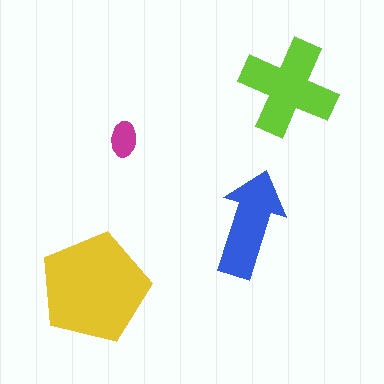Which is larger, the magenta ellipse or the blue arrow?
The blue arrow.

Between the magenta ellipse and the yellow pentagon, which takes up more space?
The yellow pentagon.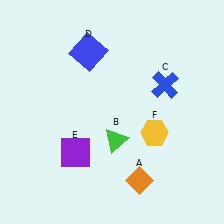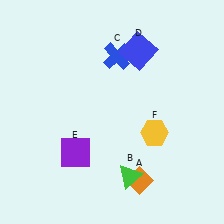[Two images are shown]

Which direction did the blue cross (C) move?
The blue cross (C) moved left.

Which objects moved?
The objects that moved are: the green triangle (B), the blue cross (C), the blue square (D).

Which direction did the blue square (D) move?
The blue square (D) moved right.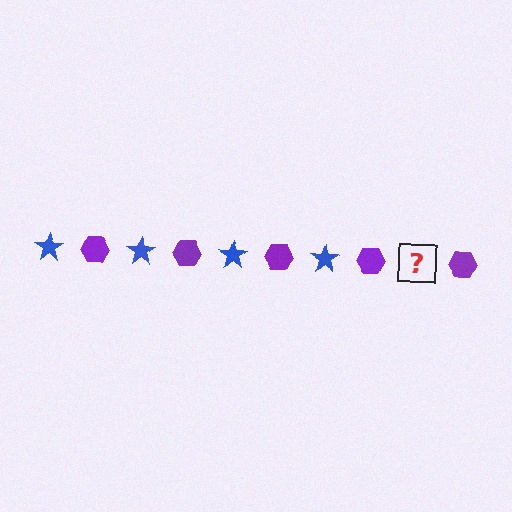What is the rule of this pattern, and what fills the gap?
The rule is that the pattern alternates between blue star and purple hexagon. The gap should be filled with a blue star.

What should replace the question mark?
The question mark should be replaced with a blue star.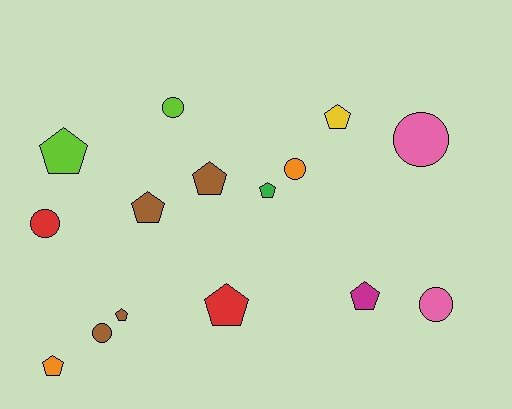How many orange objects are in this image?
There are 2 orange objects.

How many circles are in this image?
There are 6 circles.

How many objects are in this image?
There are 15 objects.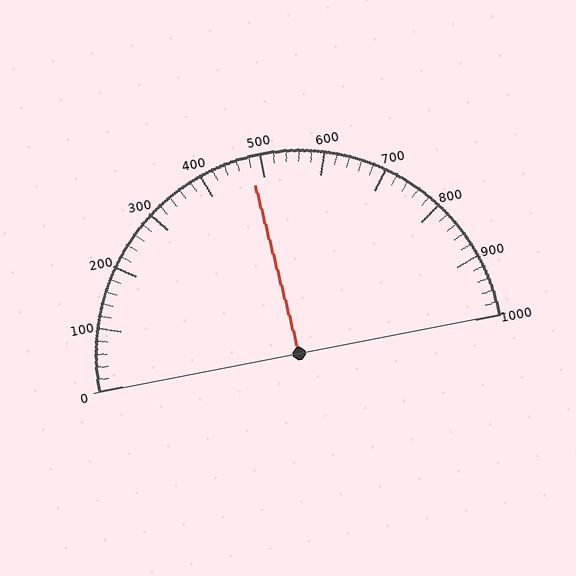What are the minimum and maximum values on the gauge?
The gauge ranges from 0 to 1000.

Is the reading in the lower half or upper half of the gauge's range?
The reading is in the lower half of the range (0 to 1000).